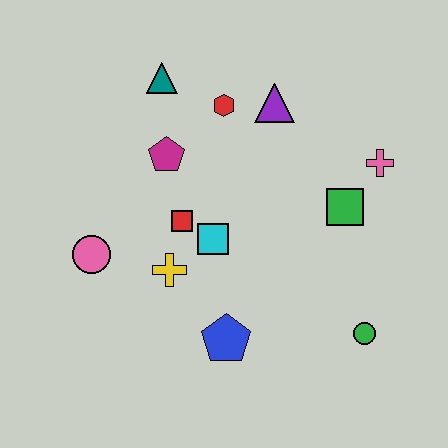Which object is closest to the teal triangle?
The red hexagon is closest to the teal triangle.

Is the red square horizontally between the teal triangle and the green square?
Yes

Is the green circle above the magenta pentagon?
No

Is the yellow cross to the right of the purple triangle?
No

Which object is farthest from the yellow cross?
The pink cross is farthest from the yellow cross.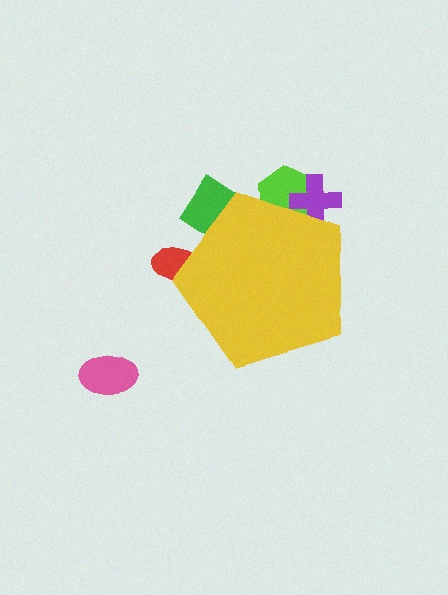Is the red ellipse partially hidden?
Yes, the red ellipse is partially hidden behind the yellow pentagon.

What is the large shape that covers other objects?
A yellow pentagon.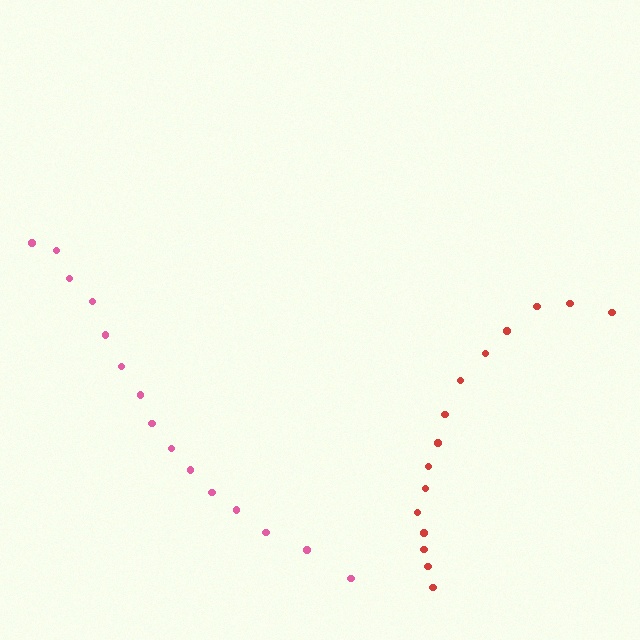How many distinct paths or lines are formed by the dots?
There are 2 distinct paths.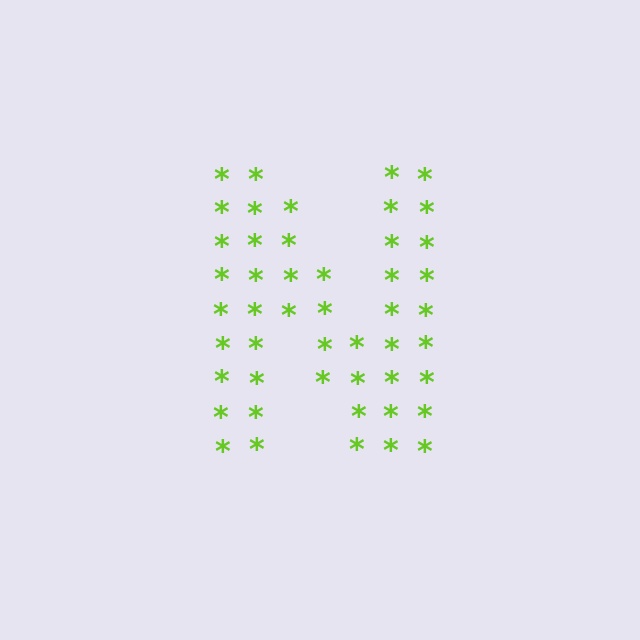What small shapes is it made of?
It is made of small asterisks.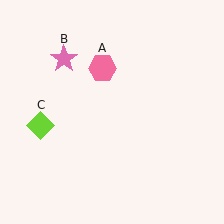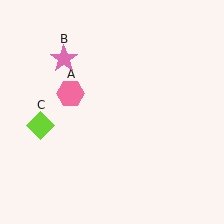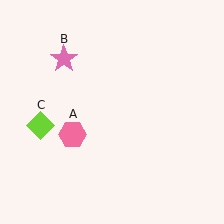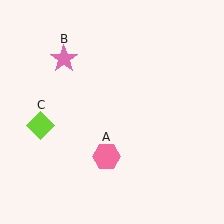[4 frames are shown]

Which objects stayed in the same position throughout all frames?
Pink star (object B) and lime diamond (object C) remained stationary.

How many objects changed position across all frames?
1 object changed position: pink hexagon (object A).